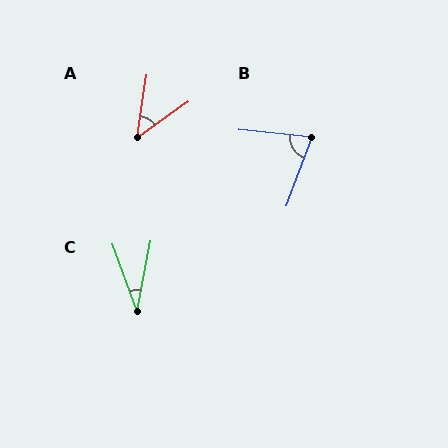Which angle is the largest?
B, at approximately 75 degrees.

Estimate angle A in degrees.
Approximately 45 degrees.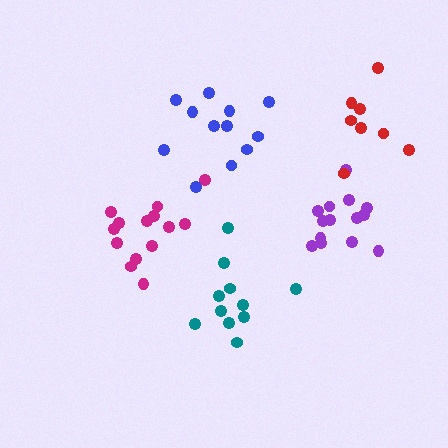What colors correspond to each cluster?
The clusters are colored: purple, magenta, red, teal, blue.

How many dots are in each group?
Group 1: 14 dots, Group 2: 14 dots, Group 3: 8 dots, Group 4: 11 dots, Group 5: 12 dots (59 total).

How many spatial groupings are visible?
There are 5 spatial groupings.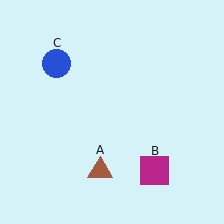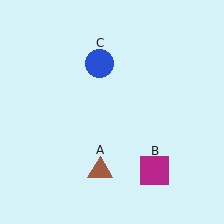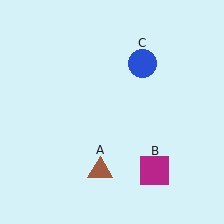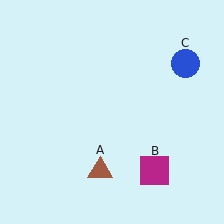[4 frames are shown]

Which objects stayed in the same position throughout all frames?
Brown triangle (object A) and magenta square (object B) remained stationary.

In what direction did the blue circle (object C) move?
The blue circle (object C) moved right.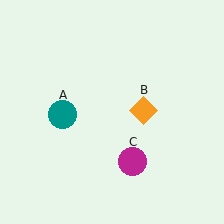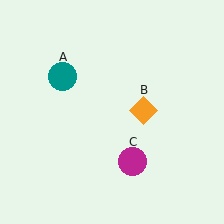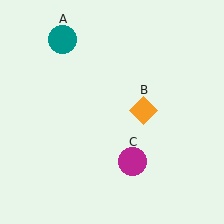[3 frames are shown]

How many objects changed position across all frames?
1 object changed position: teal circle (object A).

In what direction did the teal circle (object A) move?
The teal circle (object A) moved up.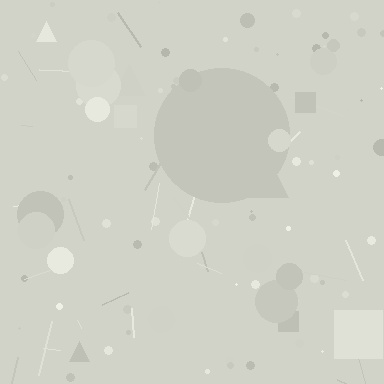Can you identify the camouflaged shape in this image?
The camouflaged shape is a circle.